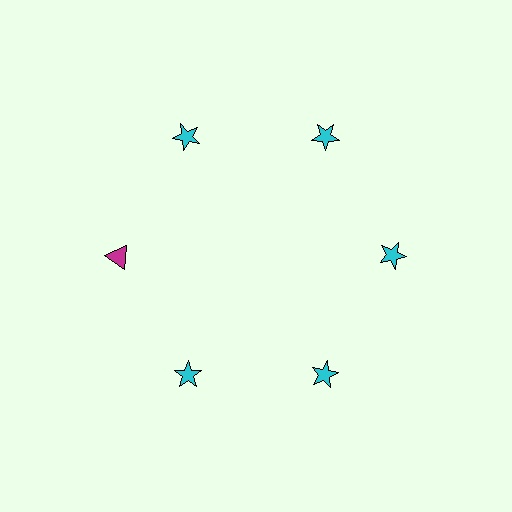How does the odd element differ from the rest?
It differs in both color (magenta instead of cyan) and shape (triangle instead of star).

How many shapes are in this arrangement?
There are 6 shapes arranged in a ring pattern.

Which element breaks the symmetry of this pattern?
The magenta triangle at roughly the 9 o'clock position breaks the symmetry. All other shapes are cyan stars.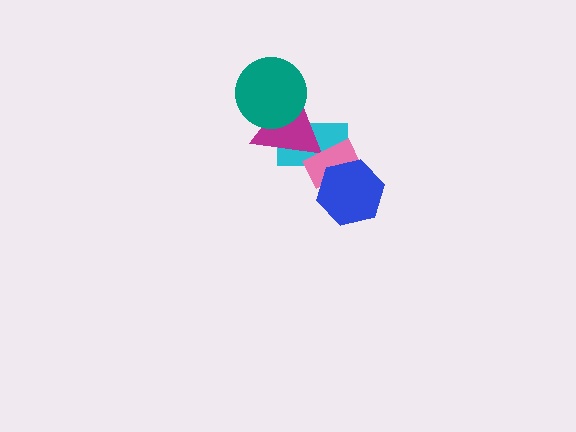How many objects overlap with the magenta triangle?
3 objects overlap with the magenta triangle.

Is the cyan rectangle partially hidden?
Yes, it is partially covered by another shape.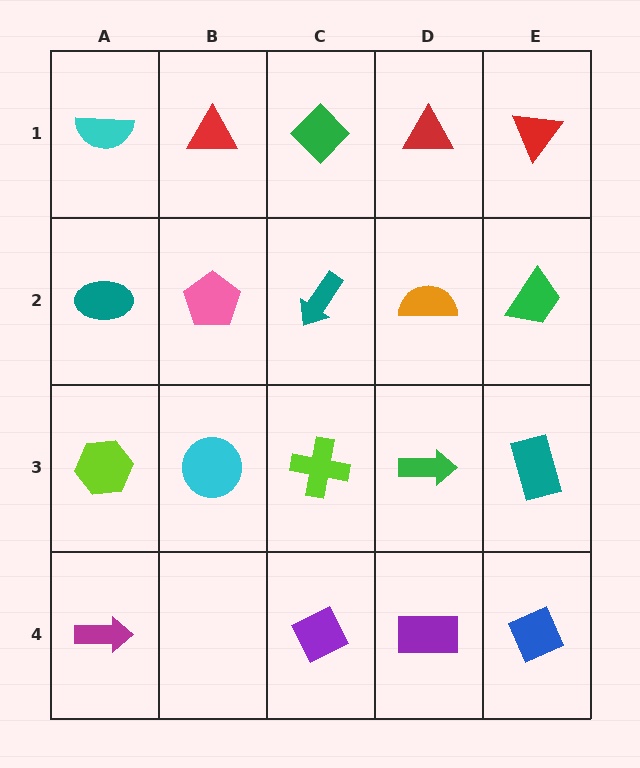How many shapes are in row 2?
5 shapes.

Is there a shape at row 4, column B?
No, that cell is empty.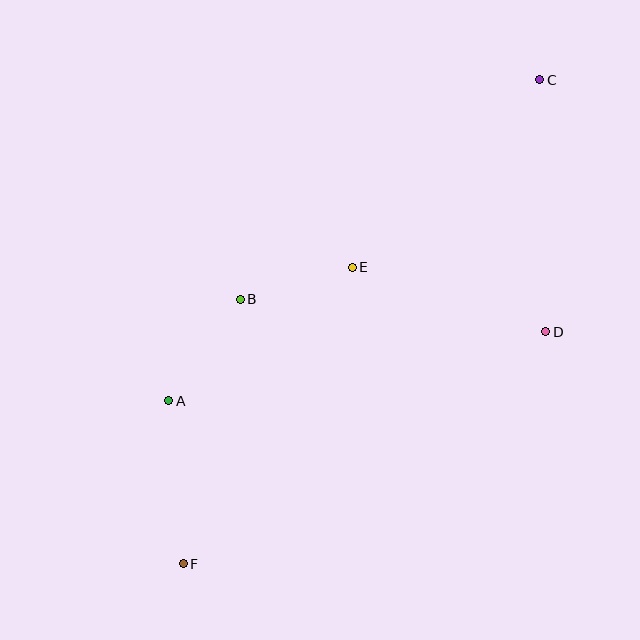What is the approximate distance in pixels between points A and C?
The distance between A and C is approximately 491 pixels.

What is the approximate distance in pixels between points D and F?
The distance between D and F is approximately 431 pixels.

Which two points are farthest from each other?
Points C and F are farthest from each other.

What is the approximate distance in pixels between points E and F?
The distance between E and F is approximately 341 pixels.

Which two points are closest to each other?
Points B and E are closest to each other.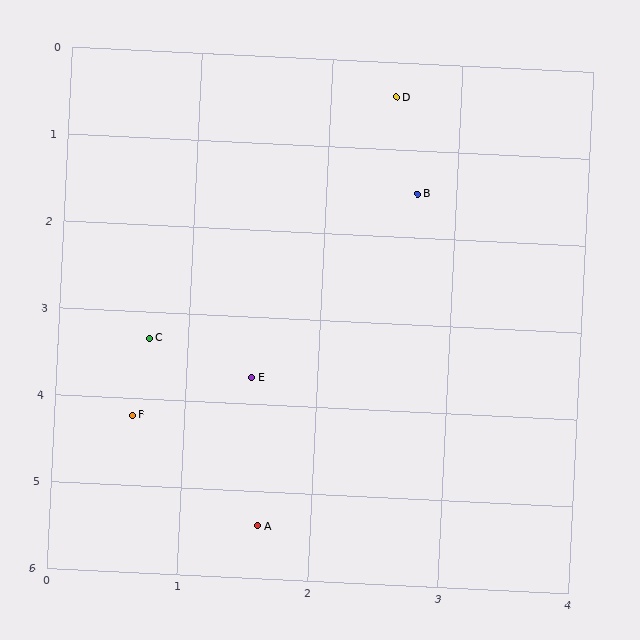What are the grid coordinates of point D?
Point D is at approximately (2.5, 0.4).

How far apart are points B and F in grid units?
Points B and F are about 3.4 grid units apart.